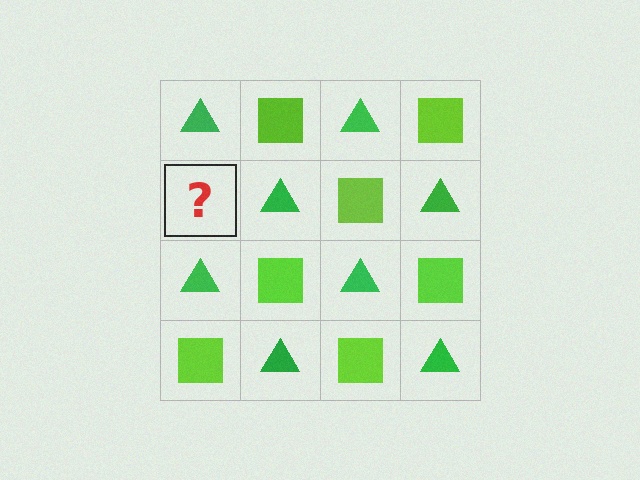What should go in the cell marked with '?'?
The missing cell should contain a lime square.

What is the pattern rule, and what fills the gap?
The rule is that it alternates green triangle and lime square in a checkerboard pattern. The gap should be filled with a lime square.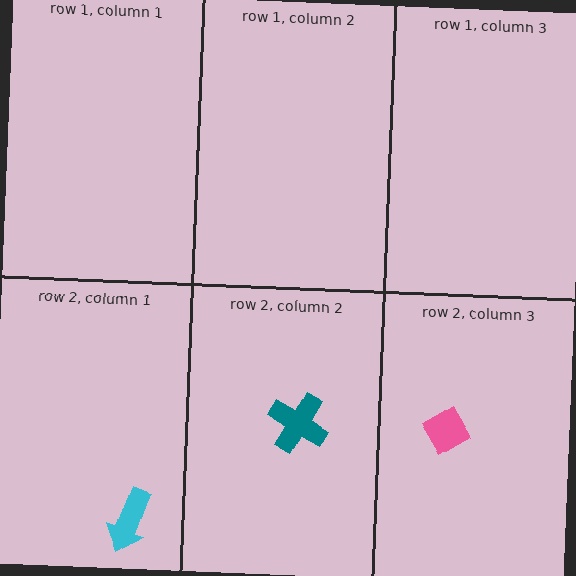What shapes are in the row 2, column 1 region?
The cyan arrow.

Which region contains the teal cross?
The row 2, column 2 region.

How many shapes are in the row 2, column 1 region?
1.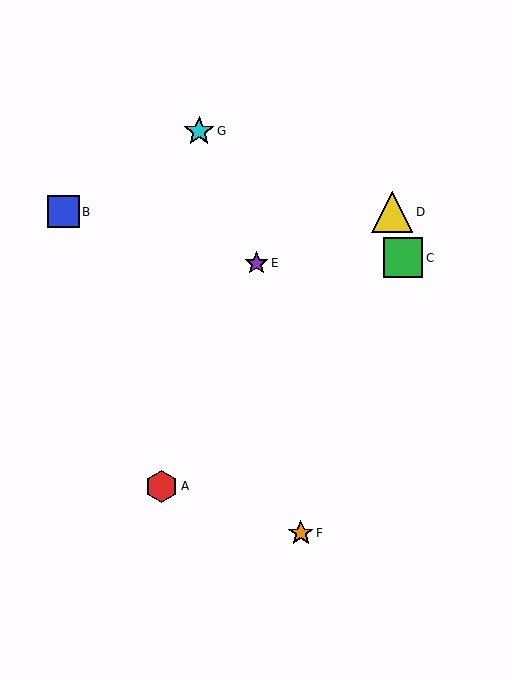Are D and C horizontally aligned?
No, D is at y≈212 and C is at y≈258.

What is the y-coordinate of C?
Object C is at y≈258.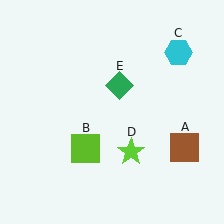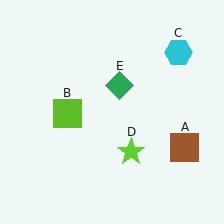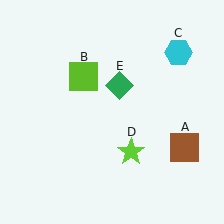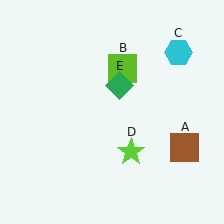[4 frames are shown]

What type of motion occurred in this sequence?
The lime square (object B) rotated clockwise around the center of the scene.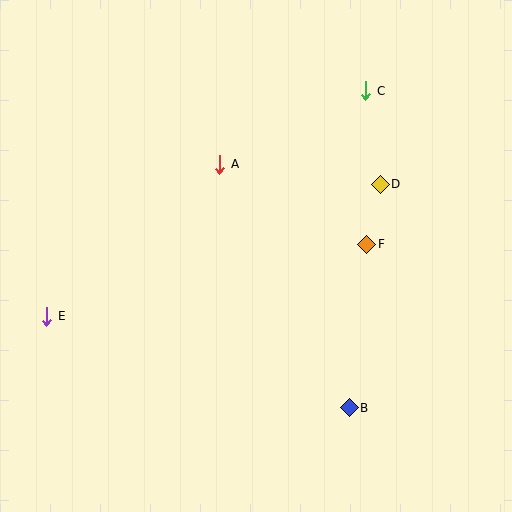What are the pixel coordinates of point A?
Point A is at (220, 164).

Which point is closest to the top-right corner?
Point C is closest to the top-right corner.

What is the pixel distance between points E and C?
The distance between E and C is 391 pixels.